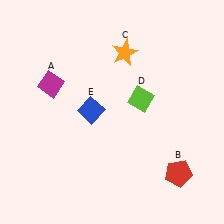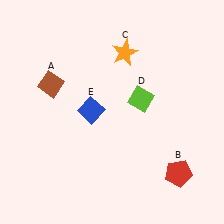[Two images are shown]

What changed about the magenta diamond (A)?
In Image 1, A is magenta. In Image 2, it changed to brown.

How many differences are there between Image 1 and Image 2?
There is 1 difference between the two images.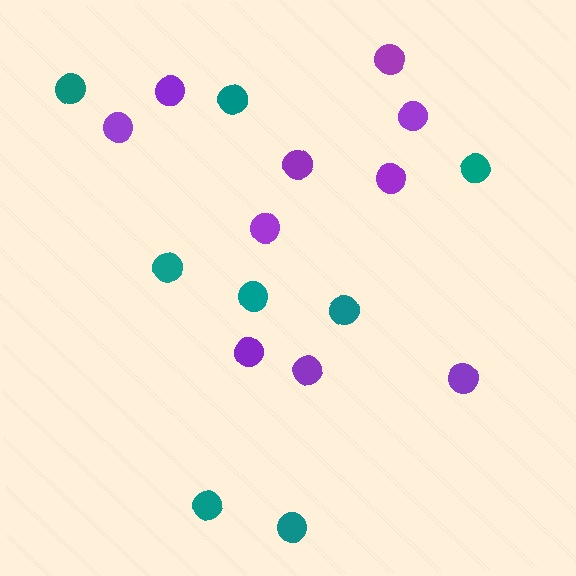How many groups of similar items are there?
There are 2 groups: one group of teal circles (8) and one group of purple circles (10).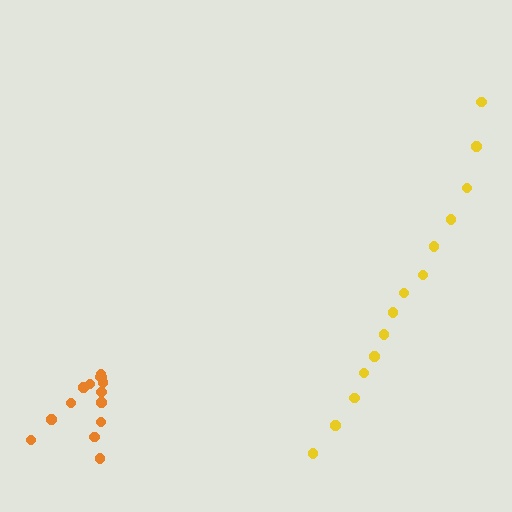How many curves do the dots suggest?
There are 2 distinct paths.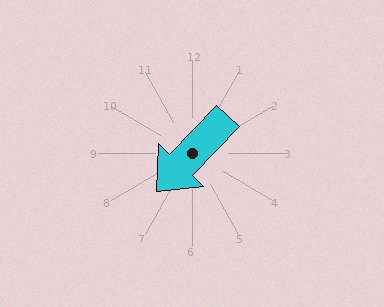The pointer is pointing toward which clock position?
Roughly 7 o'clock.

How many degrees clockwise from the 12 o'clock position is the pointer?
Approximately 224 degrees.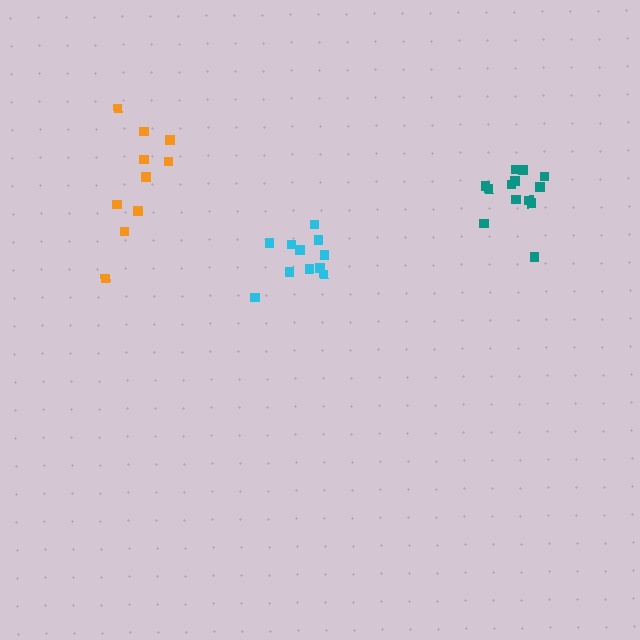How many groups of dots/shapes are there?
There are 3 groups.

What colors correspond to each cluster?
The clusters are colored: teal, cyan, orange.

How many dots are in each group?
Group 1: 13 dots, Group 2: 11 dots, Group 3: 10 dots (34 total).